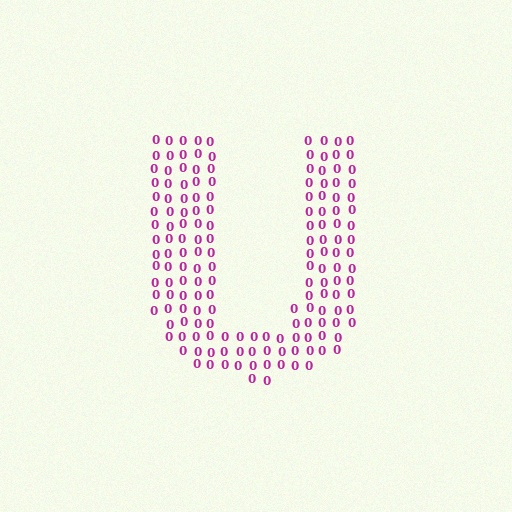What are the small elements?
The small elements are digit 0's.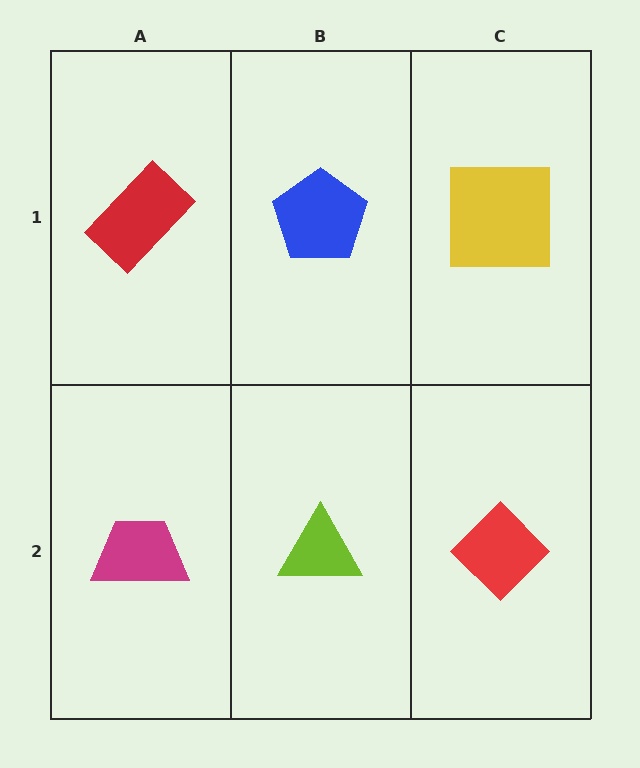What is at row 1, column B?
A blue pentagon.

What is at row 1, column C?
A yellow square.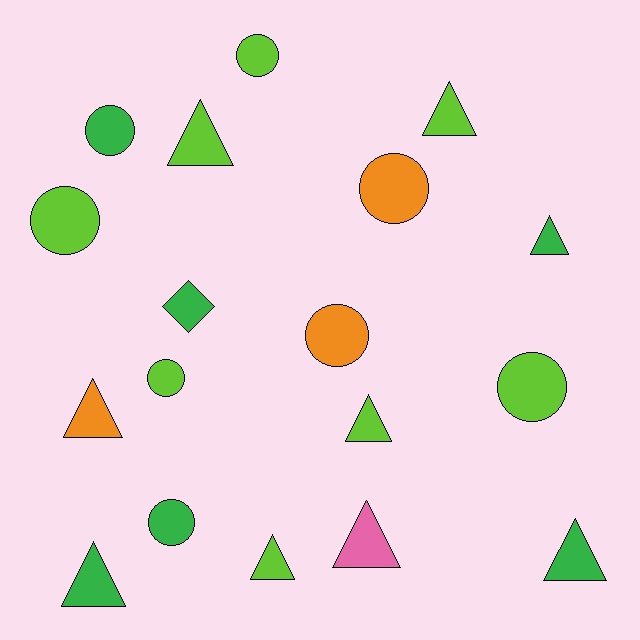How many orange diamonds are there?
There are no orange diamonds.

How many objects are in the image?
There are 18 objects.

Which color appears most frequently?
Lime, with 8 objects.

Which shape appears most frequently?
Triangle, with 9 objects.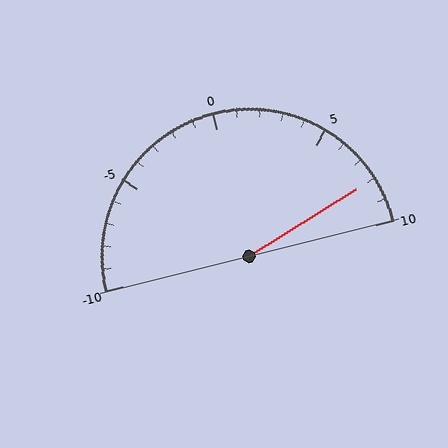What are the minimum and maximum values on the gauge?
The gauge ranges from -10 to 10.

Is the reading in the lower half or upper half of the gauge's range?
The reading is in the upper half of the range (-10 to 10).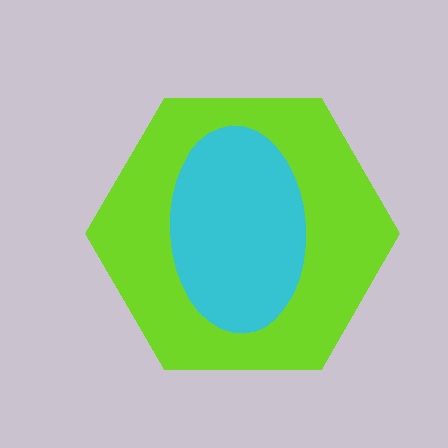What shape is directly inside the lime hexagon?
The cyan ellipse.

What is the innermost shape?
The cyan ellipse.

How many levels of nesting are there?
2.